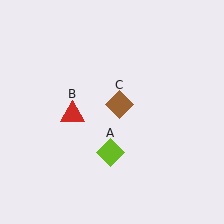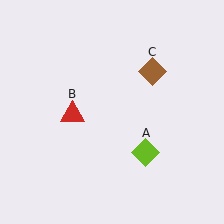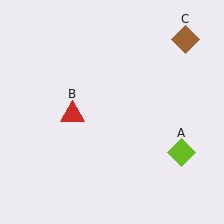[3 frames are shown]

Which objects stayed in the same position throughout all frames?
Red triangle (object B) remained stationary.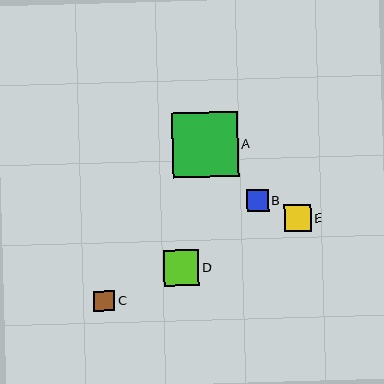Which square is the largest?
Square A is the largest with a size of approximately 65 pixels.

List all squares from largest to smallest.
From largest to smallest: A, D, E, B, C.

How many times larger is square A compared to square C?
Square A is approximately 3.1 times the size of square C.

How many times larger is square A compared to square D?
Square A is approximately 1.8 times the size of square D.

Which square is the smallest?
Square C is the smallest with a size of approximately 21 pixels.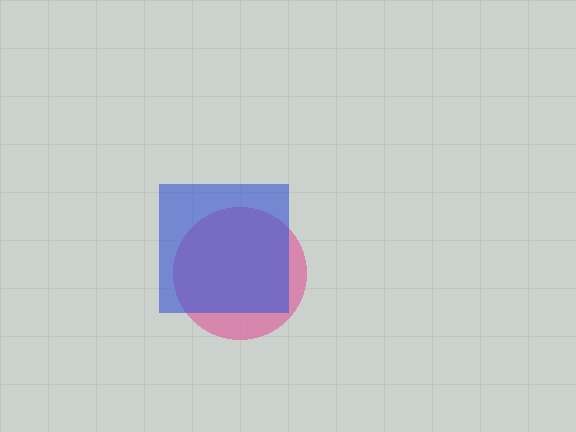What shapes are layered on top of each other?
The layered shapes are: a pink circle, a blue square.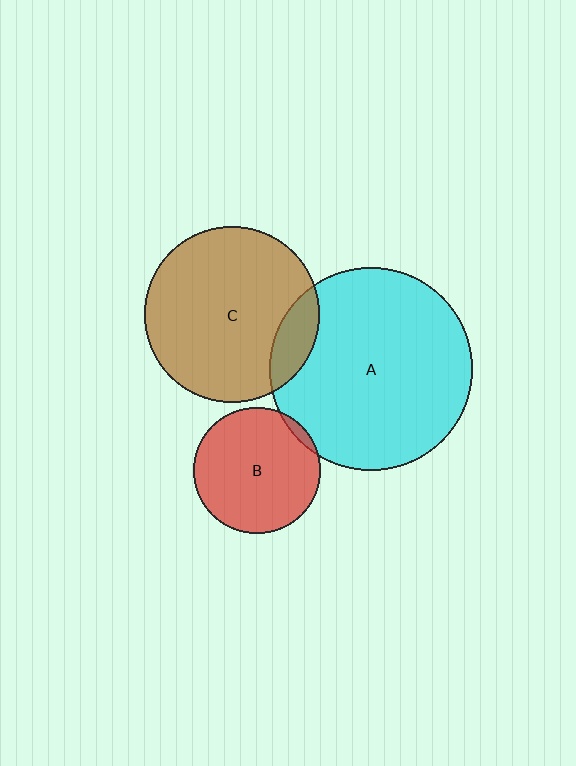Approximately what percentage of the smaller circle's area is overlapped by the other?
Approximately 5%.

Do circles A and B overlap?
Yes.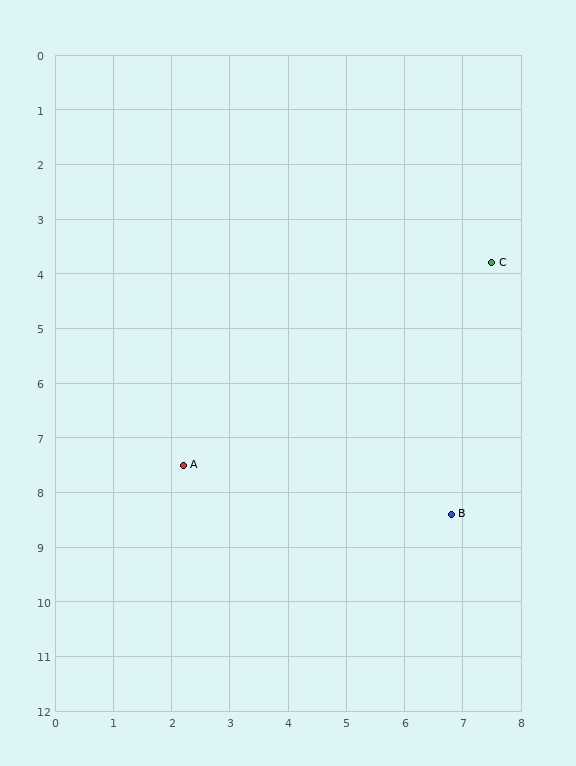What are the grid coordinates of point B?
Point B is at approximately (6.8, 8.4).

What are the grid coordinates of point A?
Point A is at approximately (2.2, 7.5).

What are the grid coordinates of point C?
Point C is at approximately (7.5, 3.8).